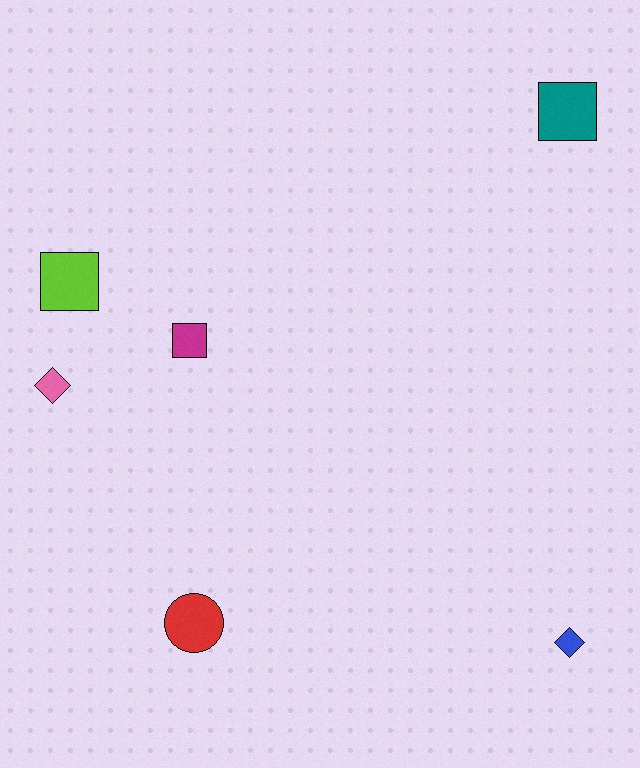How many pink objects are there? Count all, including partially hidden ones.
There is 1 pink object.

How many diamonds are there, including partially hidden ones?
There are 2 diamonds.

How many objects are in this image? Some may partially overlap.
There are 6 objects.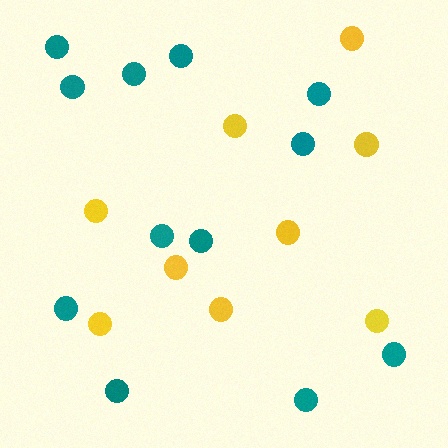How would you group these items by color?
There are 2 groups: one group of teal circles (12) and one group of yellow circles (9).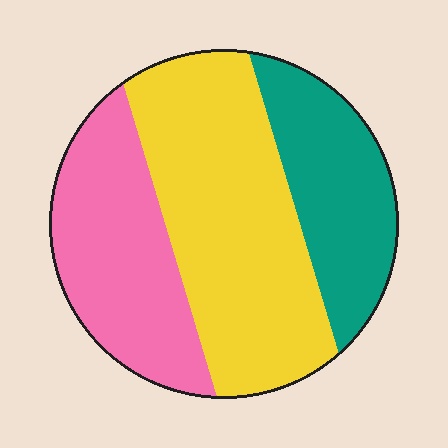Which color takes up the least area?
Teal, at roughly 25%.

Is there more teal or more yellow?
Yellow.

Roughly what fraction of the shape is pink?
Pink covers roughly 30% of the shape.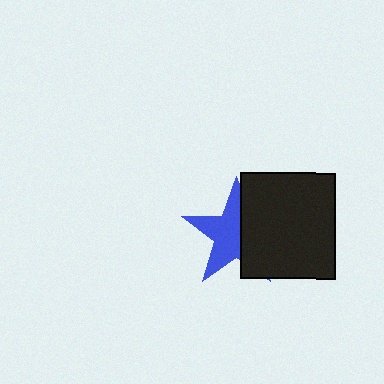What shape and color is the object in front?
The object in front is a black rectangle.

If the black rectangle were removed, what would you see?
You would see the complete blue star.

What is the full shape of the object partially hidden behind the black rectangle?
The partially hidden object is a blue star.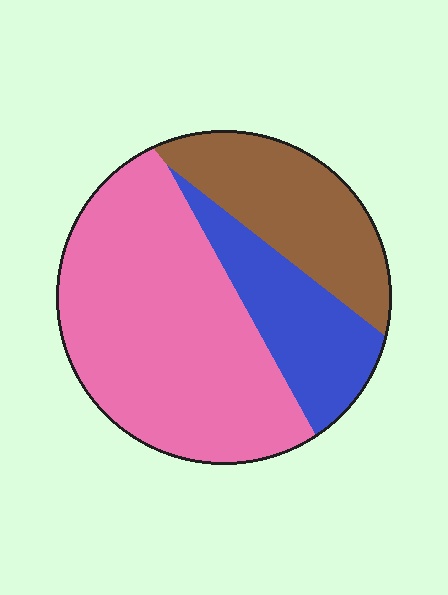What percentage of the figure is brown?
Brown takes up about one quarter (1/4) of the figure.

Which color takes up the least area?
Blue, at roughly 20%.